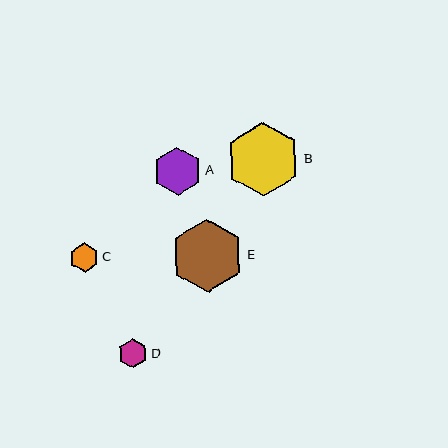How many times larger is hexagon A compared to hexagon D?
Hexagon A is approximately 1.7 times the size of hexagon D.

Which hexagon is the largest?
Hexagon B is the largest with a size of approximately 74 pixels.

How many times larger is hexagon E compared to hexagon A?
Hexagon E is approximately 1.5 times the size of hexagon A.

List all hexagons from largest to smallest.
From largest to smallest: B, E, A, C, D.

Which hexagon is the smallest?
Hexagon D is the smallest with a size of approximately 29 pixels.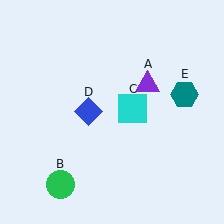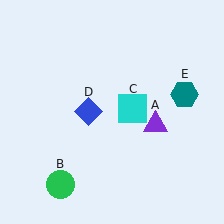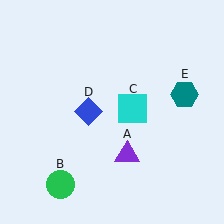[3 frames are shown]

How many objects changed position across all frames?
1 object changed position: purple triangle (object A).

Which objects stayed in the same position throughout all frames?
Green circle (object B) and cyan square (object C) and blue diamond (object D) and teal hexagon (object E) remained stationary.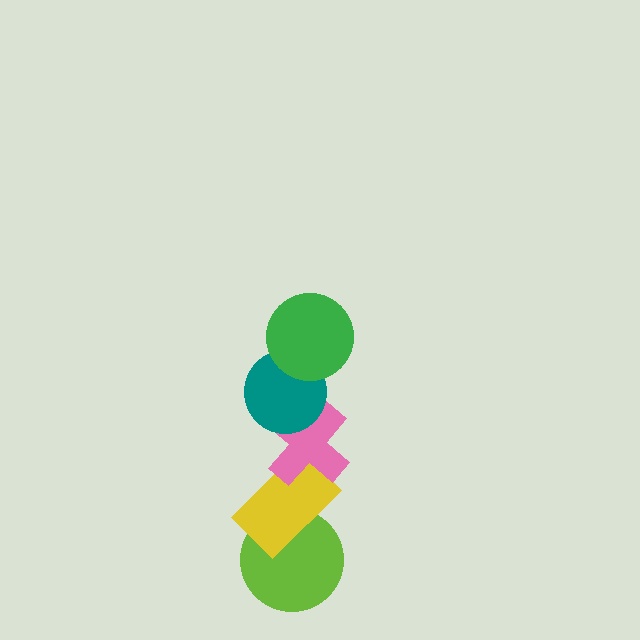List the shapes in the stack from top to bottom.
From top to bottom: the green circle, the teal circle, the pink cross, the yellow rectangle, the lime circle.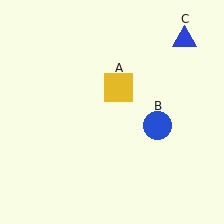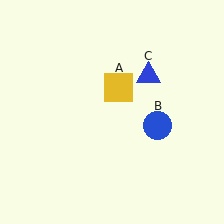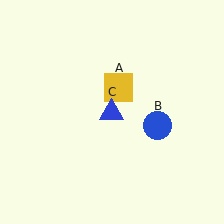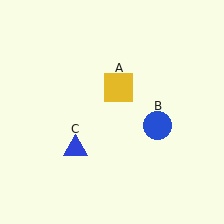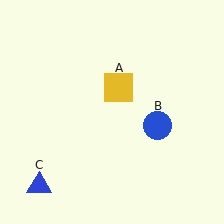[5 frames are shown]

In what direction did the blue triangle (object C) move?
The blue triangle (object C) moved down and to the left.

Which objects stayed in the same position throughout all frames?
Yellow square (object A) and blue circle (object B) remained stationary.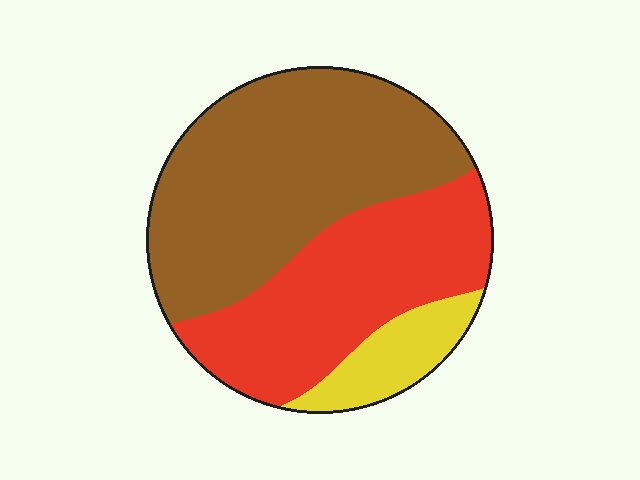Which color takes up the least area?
Yellow, at roughly 10%.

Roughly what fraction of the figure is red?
Red takes up about three eighths (3/8) of the figure.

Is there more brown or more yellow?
Brown.